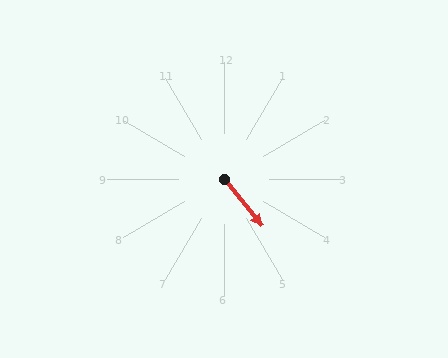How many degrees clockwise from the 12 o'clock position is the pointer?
Approximately 141 degrees.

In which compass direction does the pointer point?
Southeast.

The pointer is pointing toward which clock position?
Roughly 5 o'clock.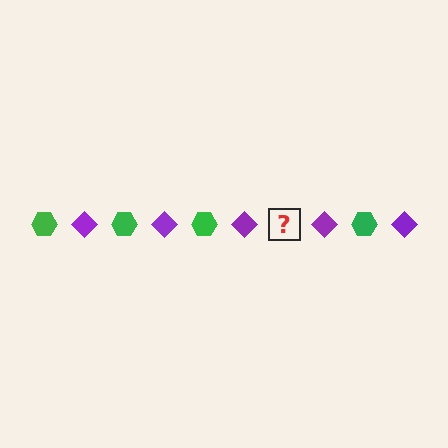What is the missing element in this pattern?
The missing element is a green hexagon.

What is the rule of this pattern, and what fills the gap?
The rule is that the pattern alternates between green hexagon and purple diamond. The gap should be filled with a green hexagon.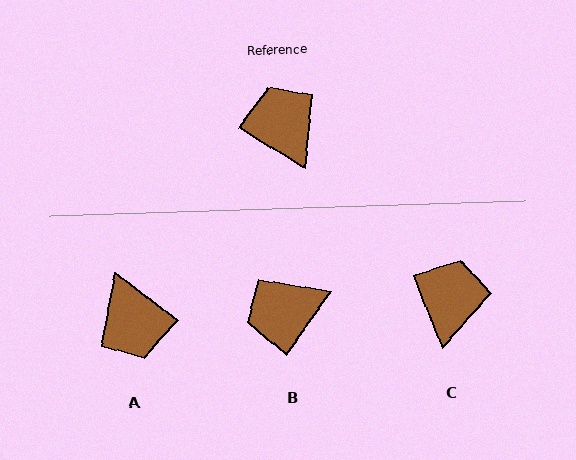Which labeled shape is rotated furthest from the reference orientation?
A, about 174 degrees away.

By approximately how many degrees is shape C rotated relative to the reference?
Approximately 36 degrees clockwise.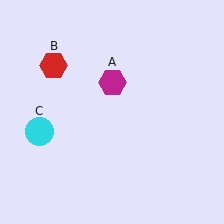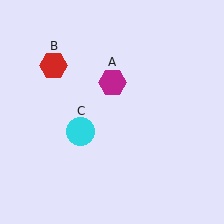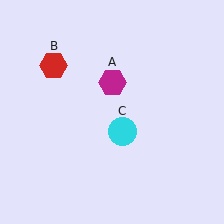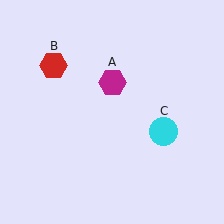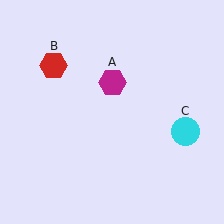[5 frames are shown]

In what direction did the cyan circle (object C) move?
The cyan circle (object C) moved right.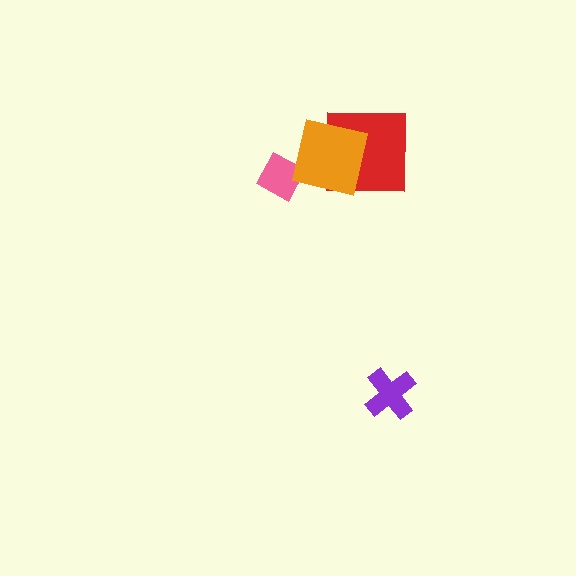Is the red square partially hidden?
Yes, it is partially covered by another shape.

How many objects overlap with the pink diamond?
1 object overlaps with the pink diamond.